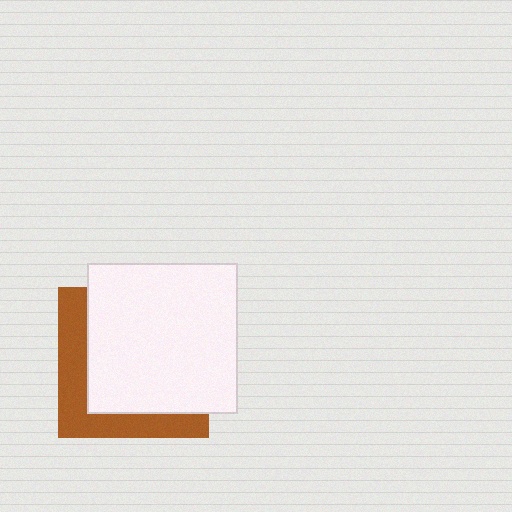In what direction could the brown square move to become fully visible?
The brown square could move toward the lower-left. That would shift it out from behind the white square entirely.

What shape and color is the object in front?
The object in front is a white square.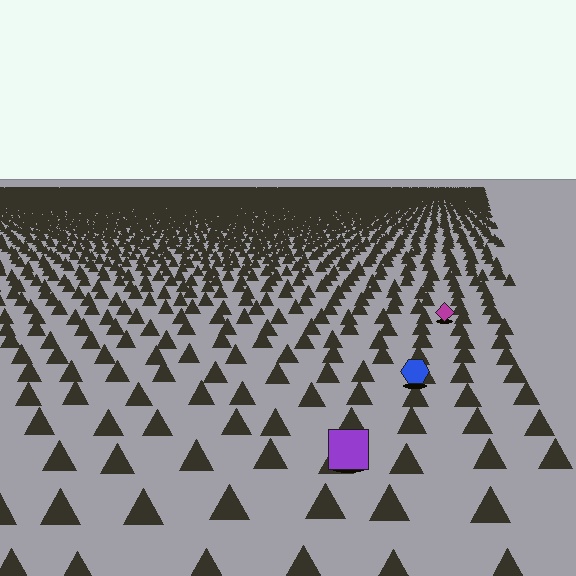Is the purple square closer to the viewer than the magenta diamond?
Yes. The purple square is closer — you can tell from the texture gradient: the ground texture is coarser near it.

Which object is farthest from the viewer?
The magenta diamond is farthest from the viewer. It appears smaller and the ground texture around it is denser.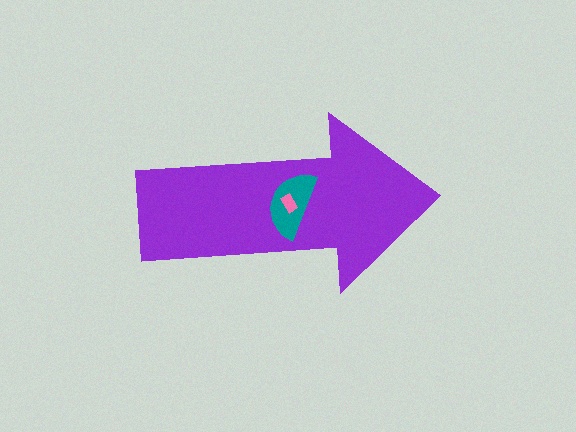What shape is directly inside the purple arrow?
The teal semicircle.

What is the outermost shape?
The purple arrow.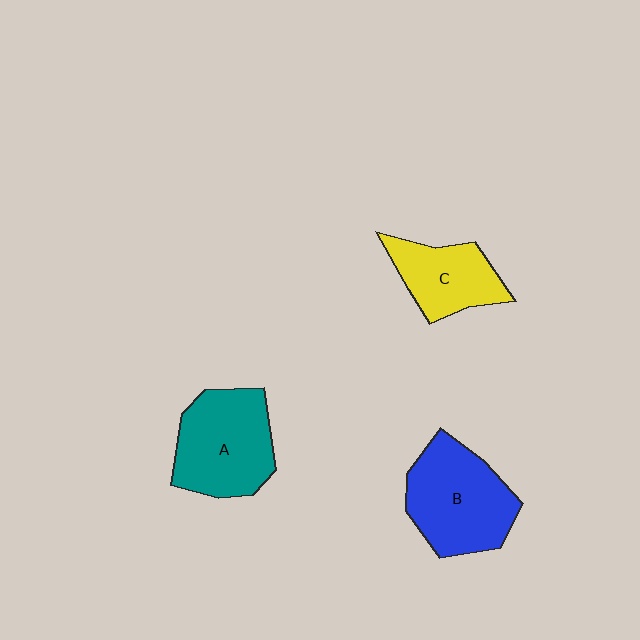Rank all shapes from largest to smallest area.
From largest to smallest: B (blue), A (teal), C (yellow).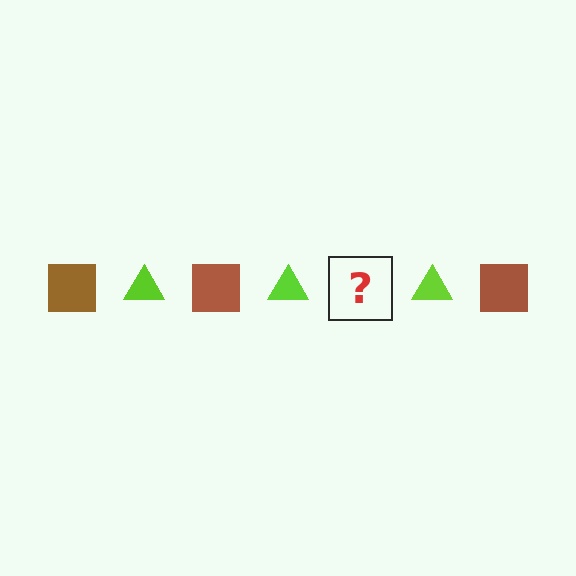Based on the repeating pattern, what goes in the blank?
The blank should be a brown square.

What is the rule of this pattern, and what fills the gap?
The rule is that the pattern alternates between brown square and lime triangle. The gap should be filled with a brown square.